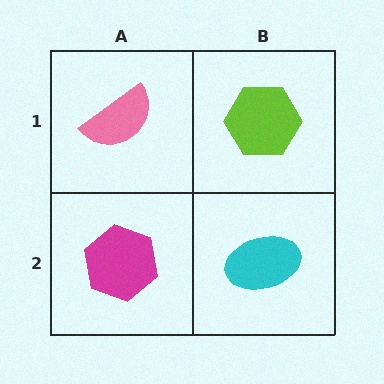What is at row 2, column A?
A magenta hexagon.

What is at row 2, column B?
A cyan ellipse.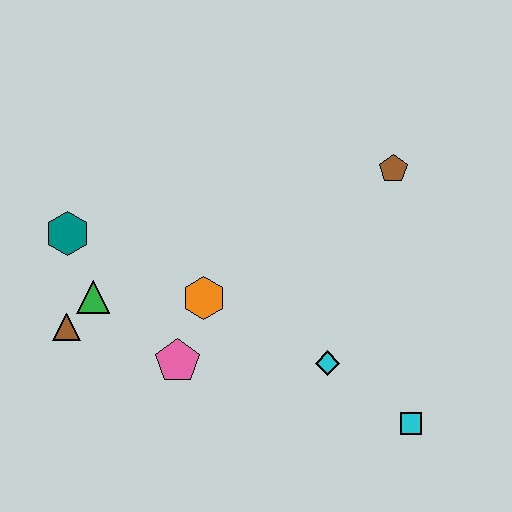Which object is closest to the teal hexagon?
The green triangle is closest to the teal hexagon.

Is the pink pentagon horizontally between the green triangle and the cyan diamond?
Yes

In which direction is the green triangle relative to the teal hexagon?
The green triangle is below the teal hexagon.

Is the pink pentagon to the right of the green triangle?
Yes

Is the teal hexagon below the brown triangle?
No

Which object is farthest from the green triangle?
The cyan square is farthest from the green triangle.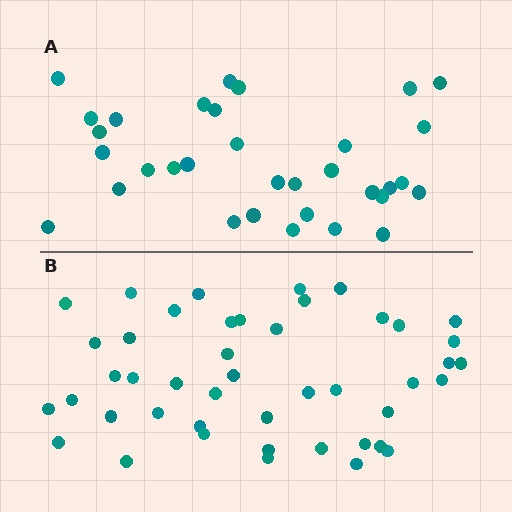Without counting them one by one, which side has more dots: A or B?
Region B (the bottom region) has more dots.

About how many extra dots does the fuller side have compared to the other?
Region B has roughly 12 or so more dots than region A.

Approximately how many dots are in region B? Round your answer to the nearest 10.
About 40 dots. (The exact count is 45, which rounds to 40.)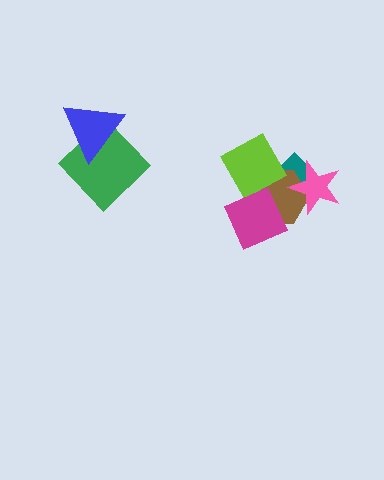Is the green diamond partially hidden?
Yes, it is partially covered by another shape.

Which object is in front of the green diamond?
The blue triangle is in front of the green diamond.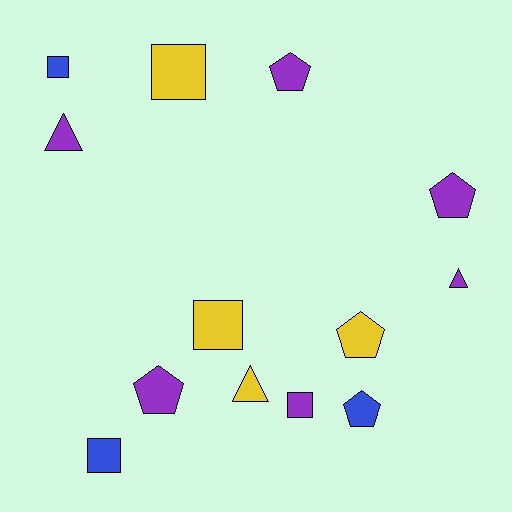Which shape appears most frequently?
Pentagon, with 5 objects.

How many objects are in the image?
There are 13 objects.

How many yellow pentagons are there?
There is 1 yellow pentagon.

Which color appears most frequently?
Purple, with 6 objects.